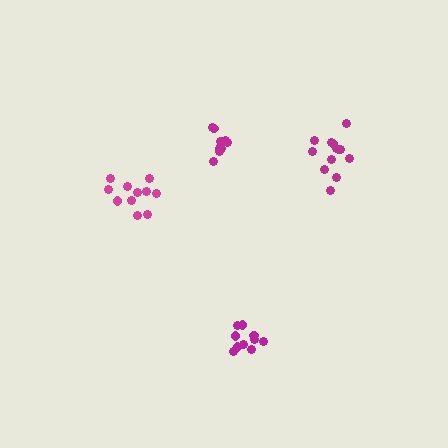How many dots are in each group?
Group 1: 11 dots, Group 2: 9 dots, Group 3: 13 dots, Group 4: 10 dots (43 total).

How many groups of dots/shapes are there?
There are 4 groups.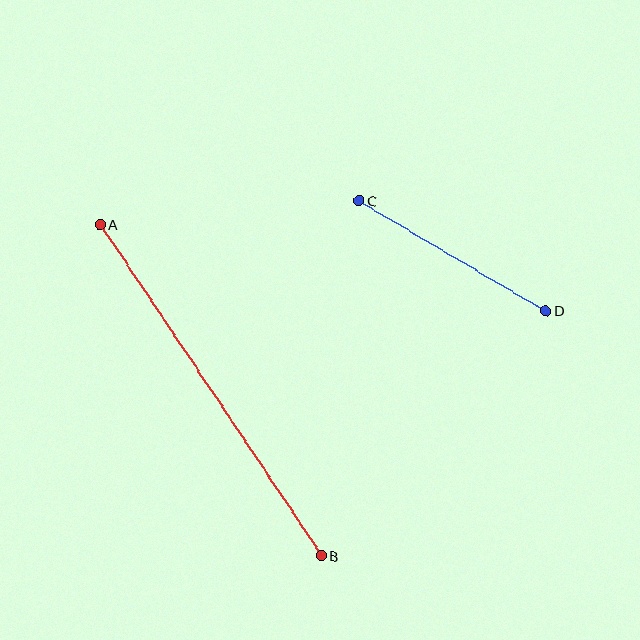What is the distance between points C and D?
The distance is approximately 217 pixels.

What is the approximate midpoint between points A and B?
The midpoint is at approximately (211, 390) pixels.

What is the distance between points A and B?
The distance is approximately 399 pixels.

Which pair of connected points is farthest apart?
Points A and B are farthest apart.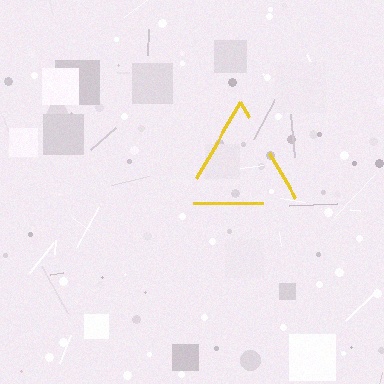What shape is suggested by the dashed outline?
The dashed outline suggests a triangle.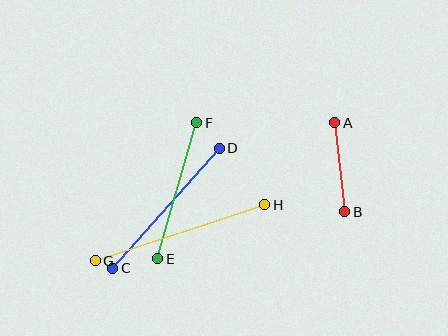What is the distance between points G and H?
The distance is approximately 178 pixels.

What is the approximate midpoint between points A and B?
The midpoint is at approximately (340, 167) pixels.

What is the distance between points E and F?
The distance is approximately 141 pixels.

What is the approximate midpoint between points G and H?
The midpoint is at approximately (180, 233) pixels.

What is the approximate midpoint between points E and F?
The midpoint is at approximately (177, 191) pixels.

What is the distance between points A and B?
The distance is approximately 89 pixels.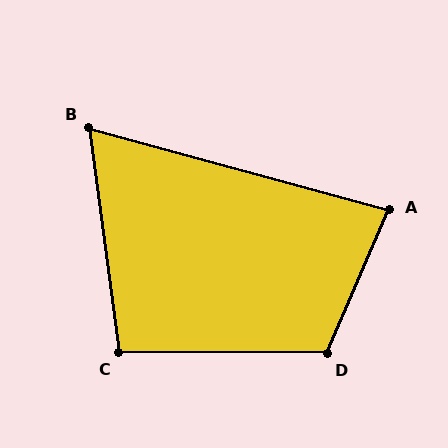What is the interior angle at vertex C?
Approximately 98 degrees (obtuse).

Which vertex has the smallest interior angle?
B, at approximately 67 degrees.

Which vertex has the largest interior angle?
D, at approximately 113 degrees.